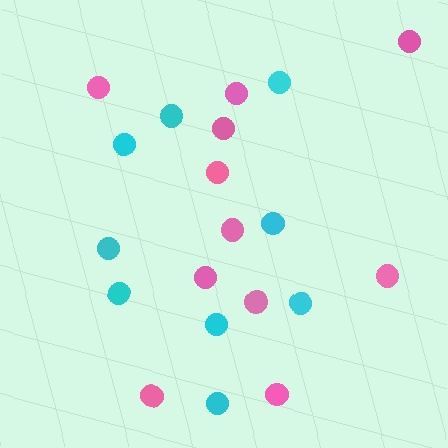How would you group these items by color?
There are 2 groups: one group of cyan circles (9) and one group of pink circles (11).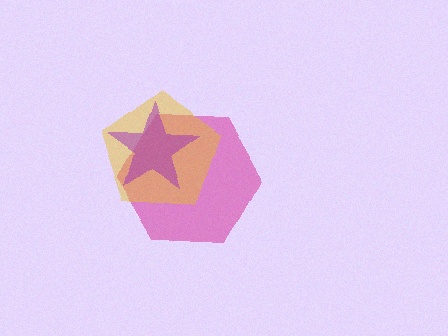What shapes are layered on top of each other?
The layered shapes are: a pink hexagon, a yellow pentagon, a purple star.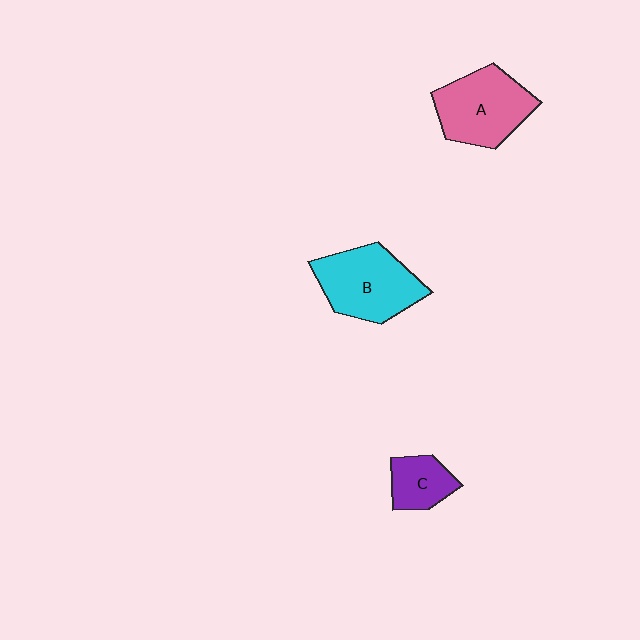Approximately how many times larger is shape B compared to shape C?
Approximately 2.1 times.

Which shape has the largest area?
Shape B (cyan).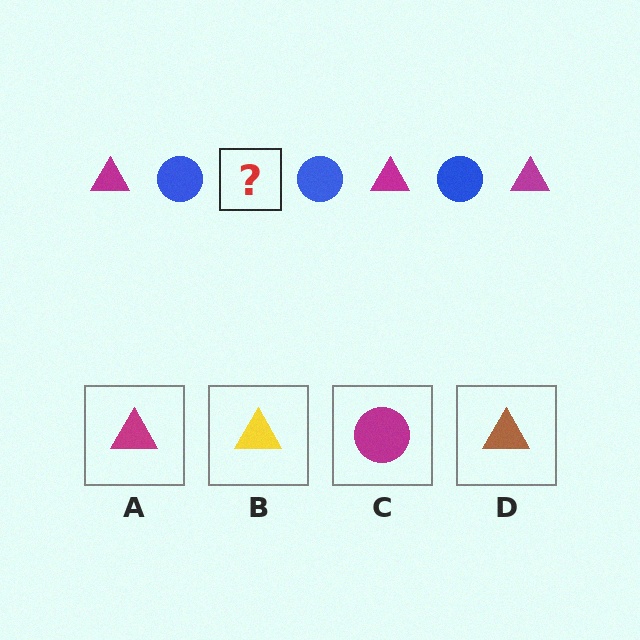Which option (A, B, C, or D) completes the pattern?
A.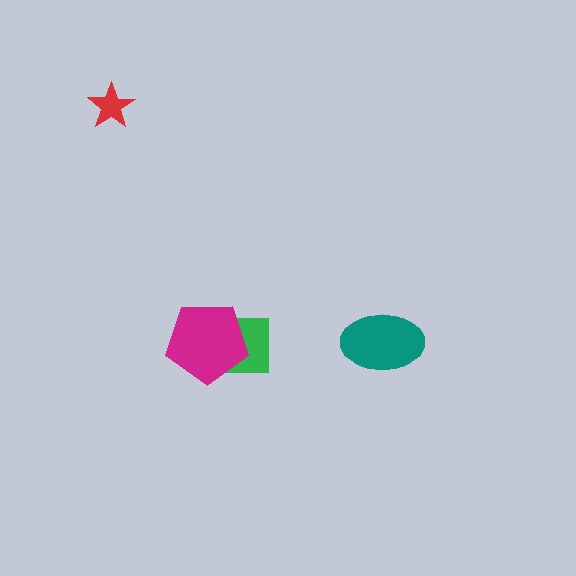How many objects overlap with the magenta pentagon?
1 object overlaps with the magenta pentagon.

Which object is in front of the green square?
The magenta pentagon is in front of the green square.